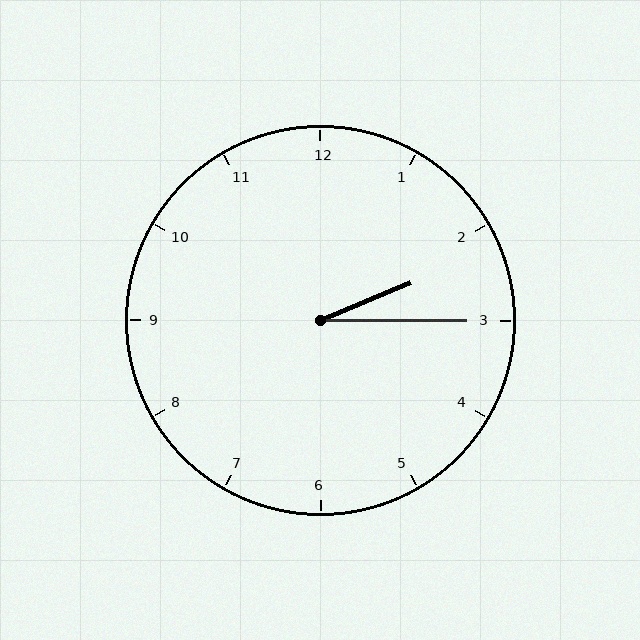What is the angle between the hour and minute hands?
Approximately 22 degrees.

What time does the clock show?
2:15.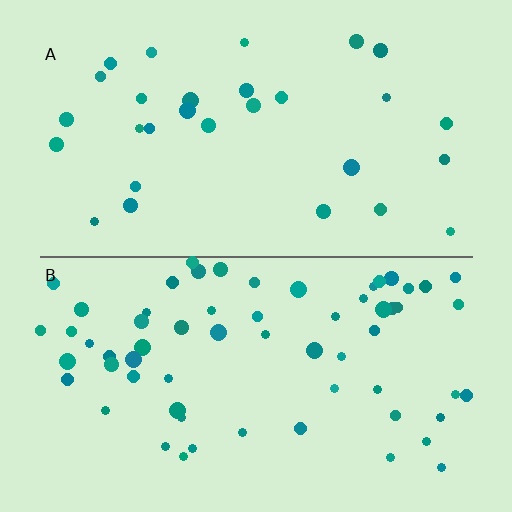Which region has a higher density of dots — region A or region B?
B (the bottom).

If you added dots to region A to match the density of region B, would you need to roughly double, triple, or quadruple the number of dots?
Approximately double.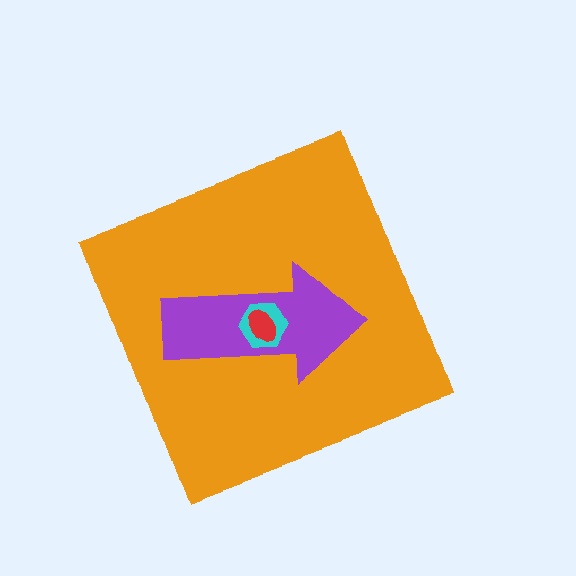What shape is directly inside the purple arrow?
The cyan hexagon.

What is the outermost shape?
The orange diamond.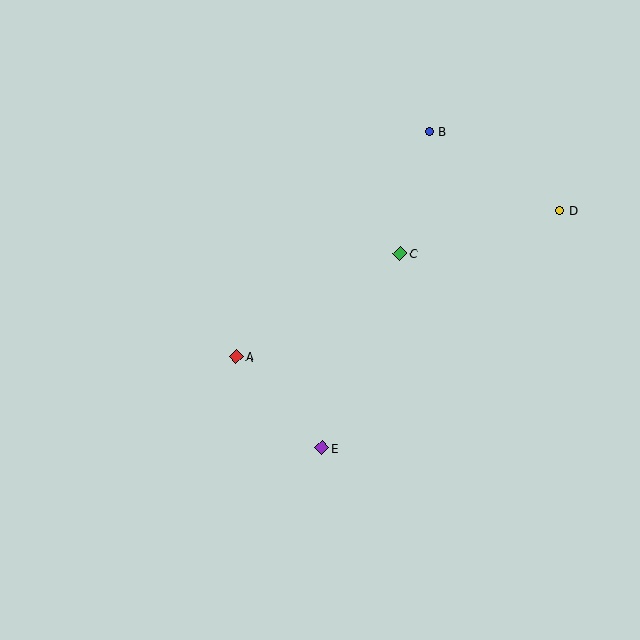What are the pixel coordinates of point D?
Point D is at (560, 210).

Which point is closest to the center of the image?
Point A at (236, 357) is closest to the center.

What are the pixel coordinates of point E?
Point E is at (322, 448).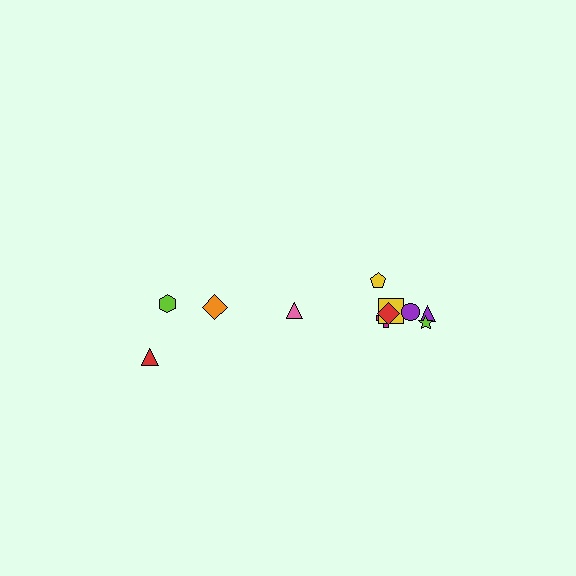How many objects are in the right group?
There are 8 objects.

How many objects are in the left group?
There are 3 objects.